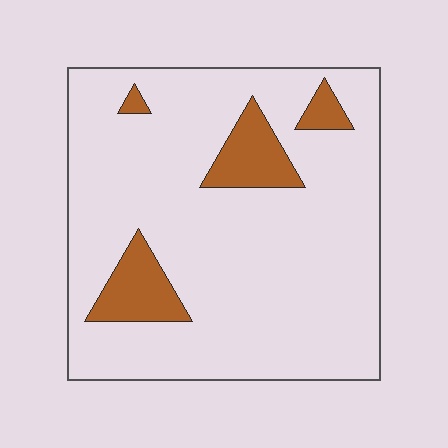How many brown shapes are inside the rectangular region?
4.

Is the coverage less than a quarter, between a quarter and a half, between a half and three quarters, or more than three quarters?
Less than a quarter.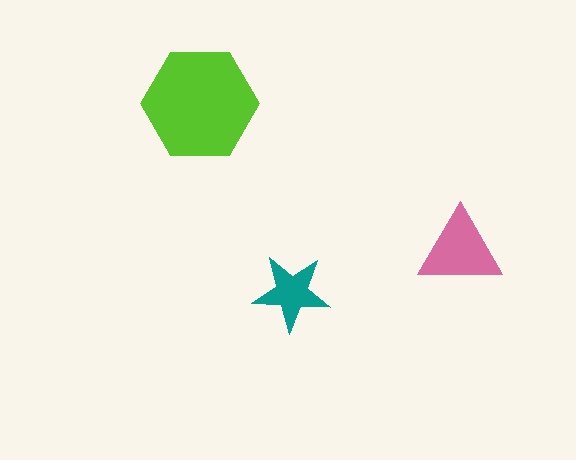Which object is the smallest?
The teal star.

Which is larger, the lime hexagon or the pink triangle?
The lime hexagon.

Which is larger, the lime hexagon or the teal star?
The lime hexagon.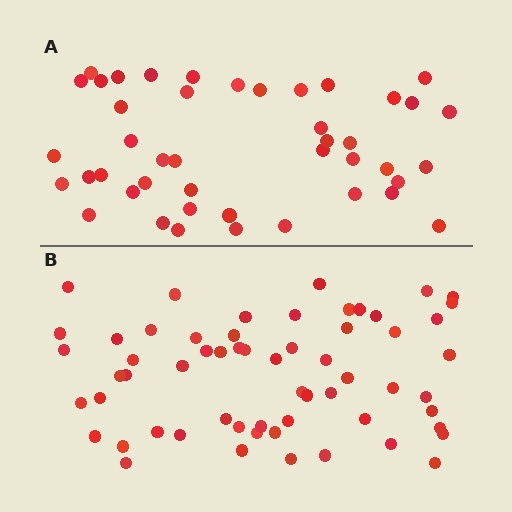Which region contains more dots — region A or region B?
Region B (the bottom region) has more dots.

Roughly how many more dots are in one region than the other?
Region B has approximately 15 more dots than region A.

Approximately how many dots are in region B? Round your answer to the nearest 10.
About 60 dots.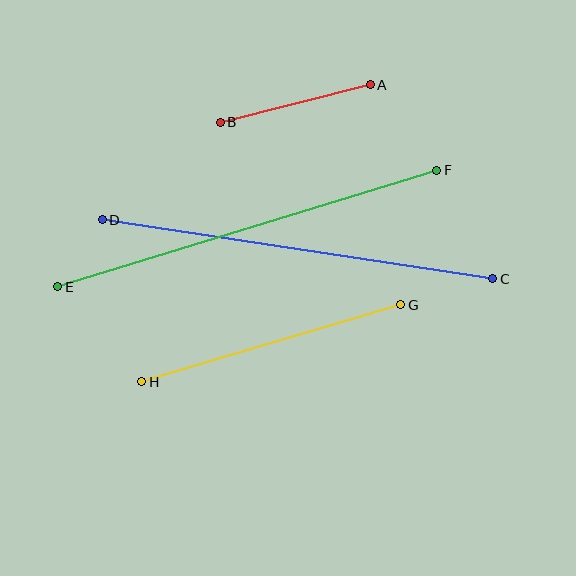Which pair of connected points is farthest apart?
Points E and F are farthest apart.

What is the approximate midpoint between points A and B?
The midpoint is at approximately (295, 103) pixels.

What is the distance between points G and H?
The distance is approximately 270 pixels.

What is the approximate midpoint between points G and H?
The midpoint is at approximately (271, 343) pixels.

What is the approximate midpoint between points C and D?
The midpoint is at approximately (297, 249) pixels.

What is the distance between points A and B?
The distance is approximately 155 pixels.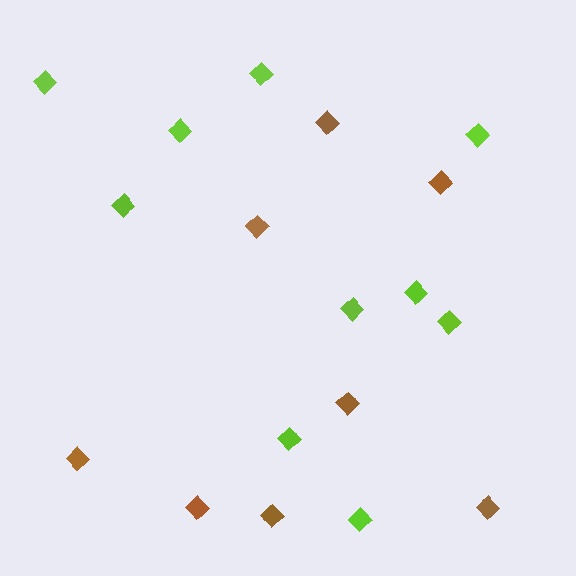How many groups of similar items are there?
There are 2 groups: one group of lime diamonds (10) and one group of brown diamonds (8).